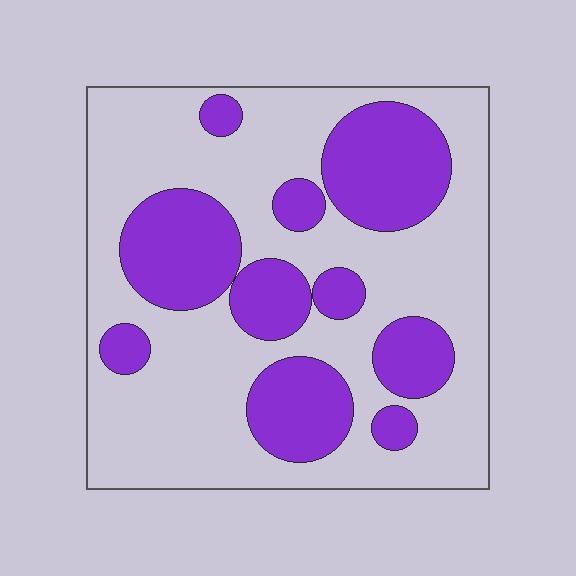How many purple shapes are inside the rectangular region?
10.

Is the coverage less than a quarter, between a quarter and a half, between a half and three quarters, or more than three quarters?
Between a quarter and a half.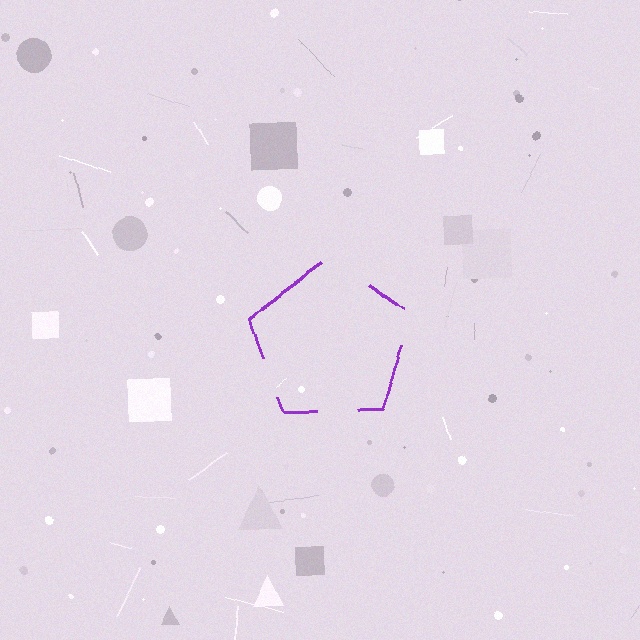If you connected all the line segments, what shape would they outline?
They would outline a pentagon.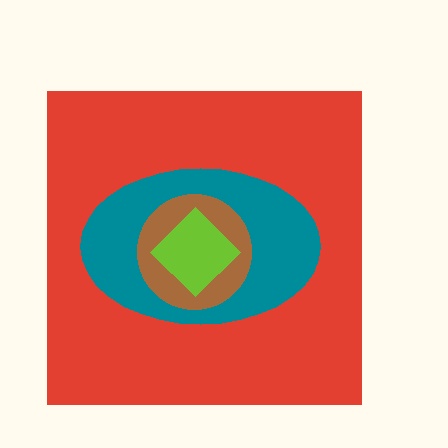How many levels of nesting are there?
4.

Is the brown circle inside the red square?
Yes.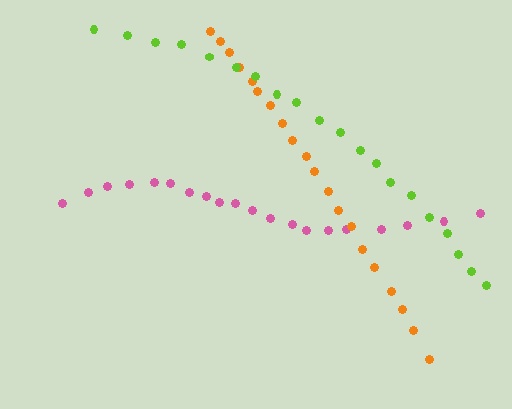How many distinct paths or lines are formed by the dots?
There are 3 distinct paths.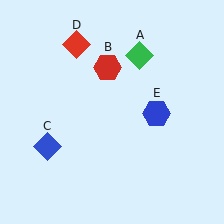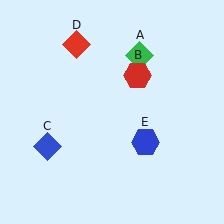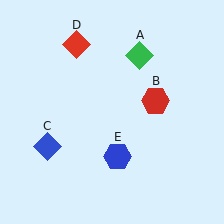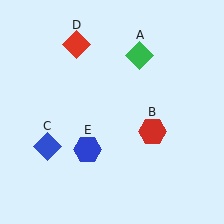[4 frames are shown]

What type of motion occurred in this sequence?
The red hexagon (object B), blue hexagon (object E) rotated clockwise around the center of the scene.